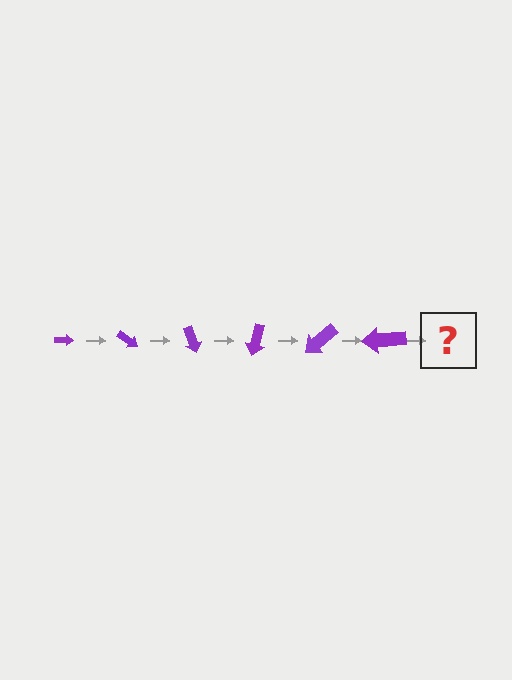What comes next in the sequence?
The next element should be an arrow, larger than the previous one and rotated 210 degrees from the start.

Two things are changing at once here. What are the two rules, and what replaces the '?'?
The two rules are that the arrow grows larger each step and it rotates 35 degrees each step. The '?' should be an arrow, larger than the previous one and rotated 210 degrees from the start.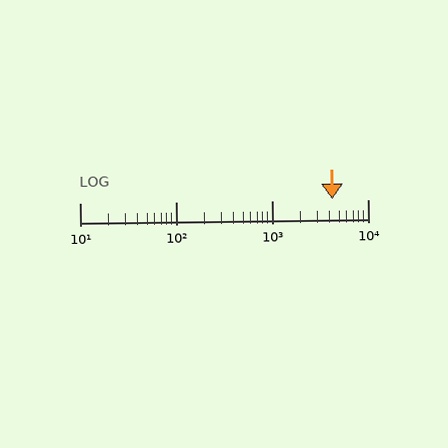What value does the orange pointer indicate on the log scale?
The pointer indicates approximately 4300.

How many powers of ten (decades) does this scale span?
The scale spans 3 decades, from 10 to 10000.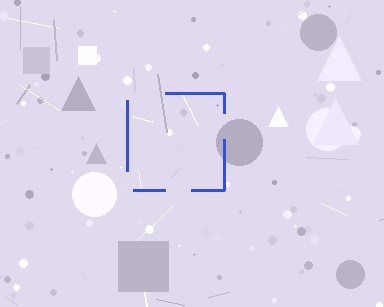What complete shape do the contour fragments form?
The contour fragments form a square.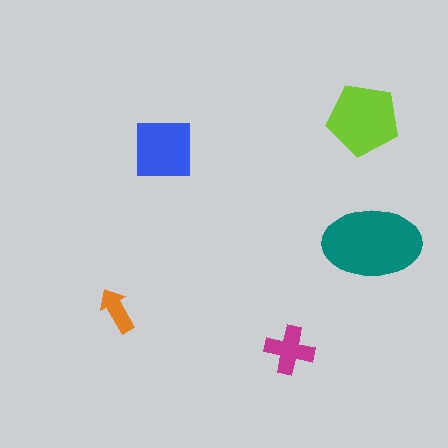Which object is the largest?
The teal ellipse.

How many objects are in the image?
There are 5 objects in the image.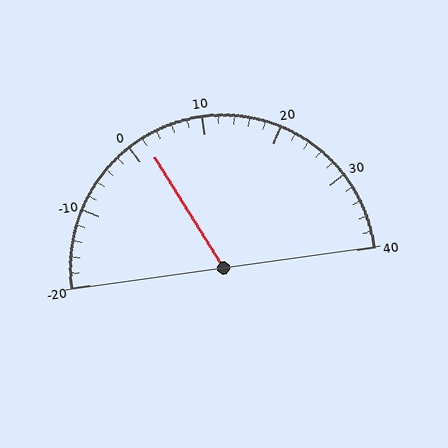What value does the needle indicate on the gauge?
The needle indicates approximately 2.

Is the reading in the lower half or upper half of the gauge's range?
The reading is in the lower half of the range (-20 to 40).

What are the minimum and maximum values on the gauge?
The gauge ranges from -20 to 40.